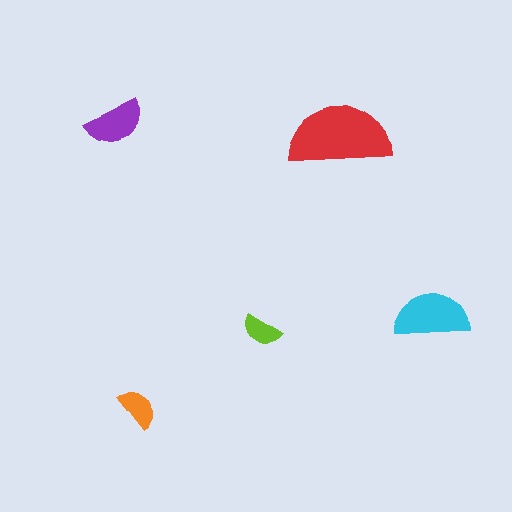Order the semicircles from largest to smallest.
the red one, the cyan one, the purple one, the orange one, the lime one.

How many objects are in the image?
There are 5 objects in the image.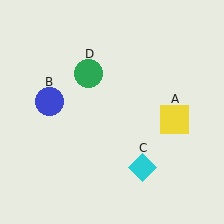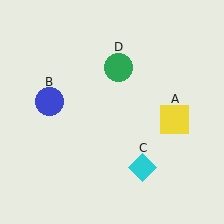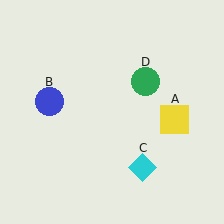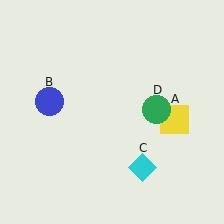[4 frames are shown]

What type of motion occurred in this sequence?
The green circle (object D) rotated clockwise around the center of the scene.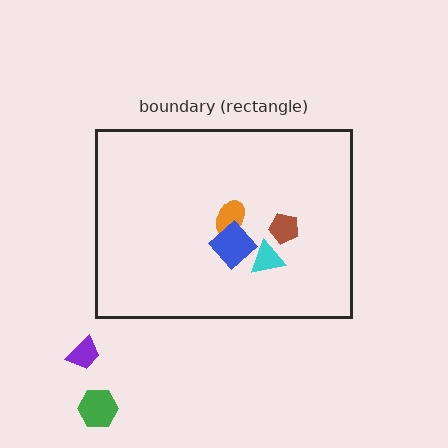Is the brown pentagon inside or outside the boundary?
Inside.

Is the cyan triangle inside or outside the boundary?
Inside.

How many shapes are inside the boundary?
4 inside, 2 outside.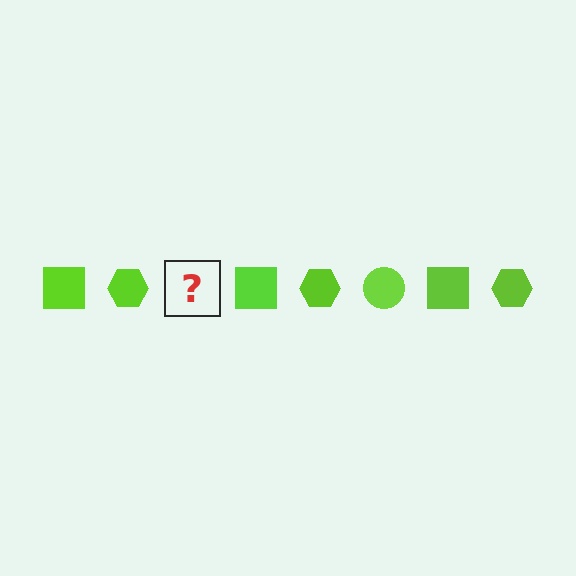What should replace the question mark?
The question mark should be replaced with a lime circle.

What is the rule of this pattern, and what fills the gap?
The rule is that the pattern cycles through square, hexagon, circle shapes in lime. The gap should be filled with a lime circle.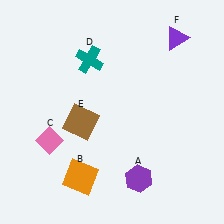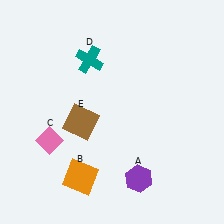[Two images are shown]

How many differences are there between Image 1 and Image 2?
There is 1 difference between the two images.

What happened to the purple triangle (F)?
The purple triangle (F) was removed in Image 2. It was in the top-right area of Image 1.